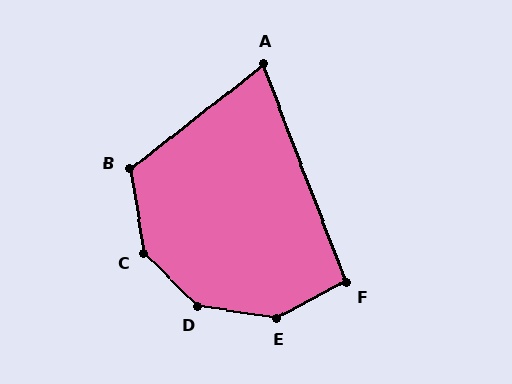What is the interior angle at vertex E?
Approximately 144 degrees (obtuse).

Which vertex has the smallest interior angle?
A, at approximately 73 degrees.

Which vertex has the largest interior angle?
D, at approximately 145 degrees.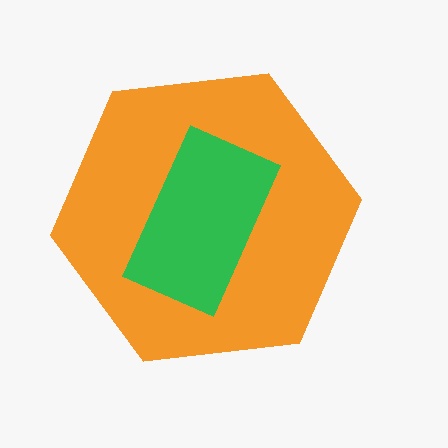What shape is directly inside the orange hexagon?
The green rectangle.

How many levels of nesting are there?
2.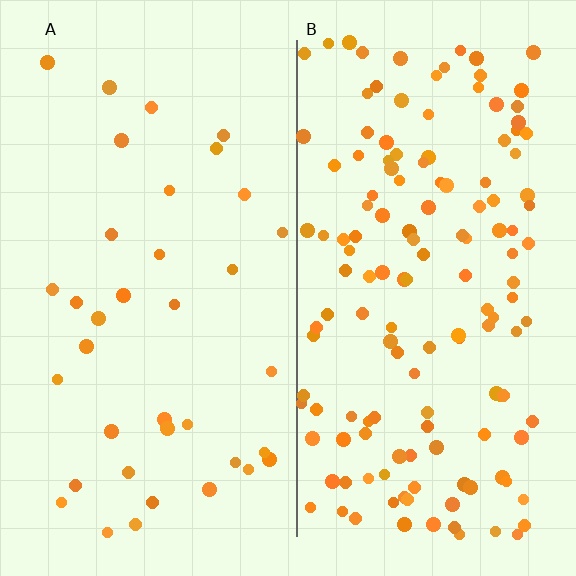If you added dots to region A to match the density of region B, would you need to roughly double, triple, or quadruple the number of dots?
Approximately quadruple.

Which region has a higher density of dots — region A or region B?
B (the right).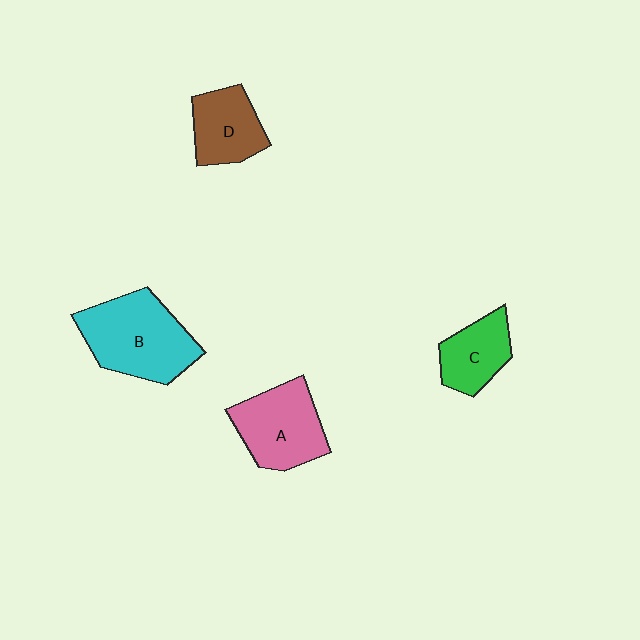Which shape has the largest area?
Shape B (cyan).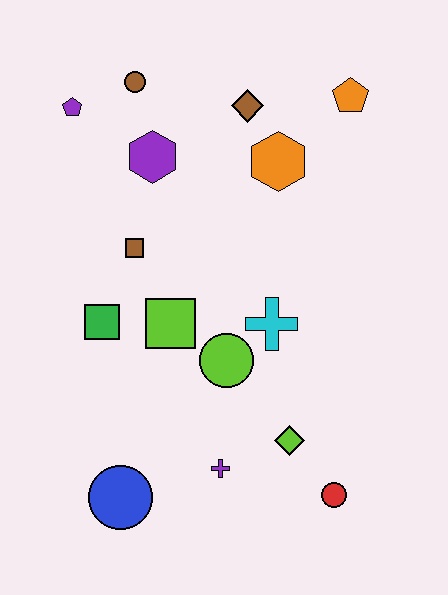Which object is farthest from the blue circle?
The orange pentagon is farthest from the blue circle.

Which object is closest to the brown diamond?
The orange hexagon is closest to the brown diamond.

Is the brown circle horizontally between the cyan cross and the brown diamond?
No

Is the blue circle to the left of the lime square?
Yes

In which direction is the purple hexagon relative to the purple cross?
The purple hexagon is above the purple cross.